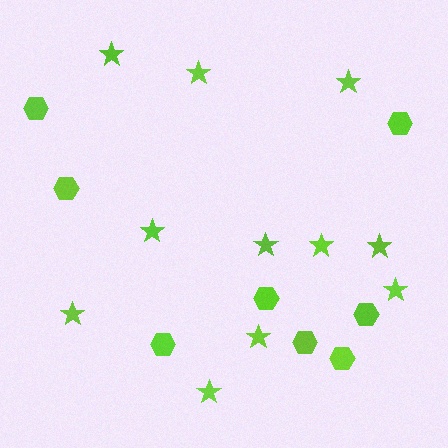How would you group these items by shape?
There are 2 groups: one group of stars (11) and one group of hexagons (8).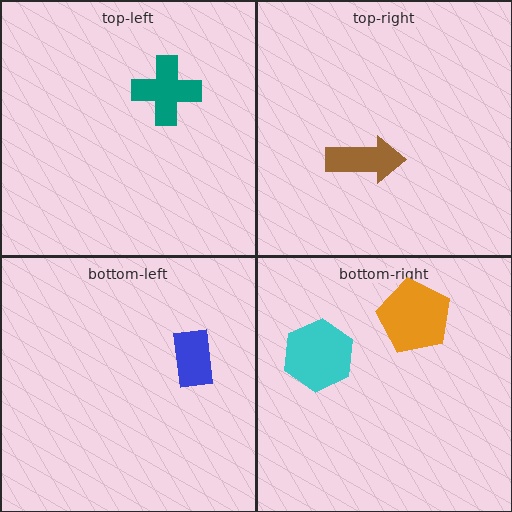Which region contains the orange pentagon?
The bottom-right region.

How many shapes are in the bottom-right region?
2.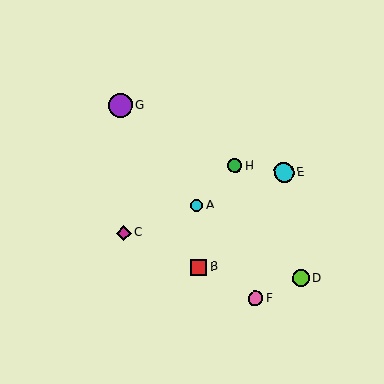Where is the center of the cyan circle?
The center of the cyan circle is at (284, 172).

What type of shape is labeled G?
Shape G is a purple circle.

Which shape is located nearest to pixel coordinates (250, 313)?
The pink circle (labeled F) at (255, 298) is nearest to that location.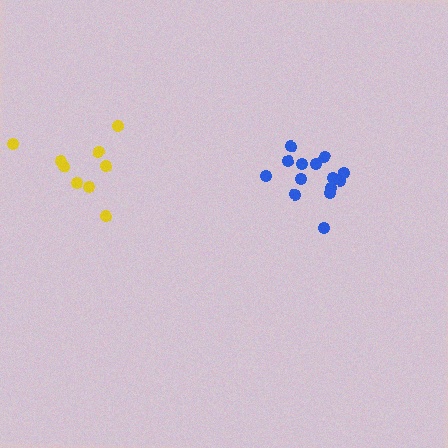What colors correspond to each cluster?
The clusters are colored: yellow, blue.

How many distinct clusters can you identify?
There are 2 distinct clusters.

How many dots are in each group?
Group 1: 9 dots, Group 2: 14 dots (23 total).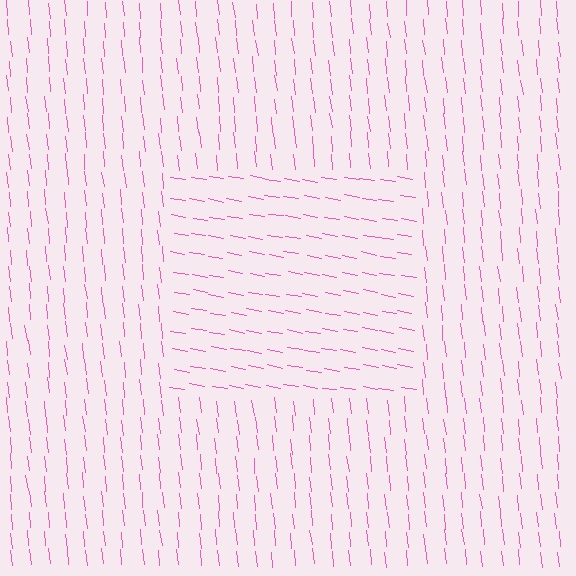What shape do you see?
I see a rectangle.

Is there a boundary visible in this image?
Yes, there is a texture boundary formed by a change in line orientation.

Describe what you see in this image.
The image is filled with small pink line segments. A rectangle region in the image has lines oriented differently from the surrounding lines, creating a visible texture boundary.